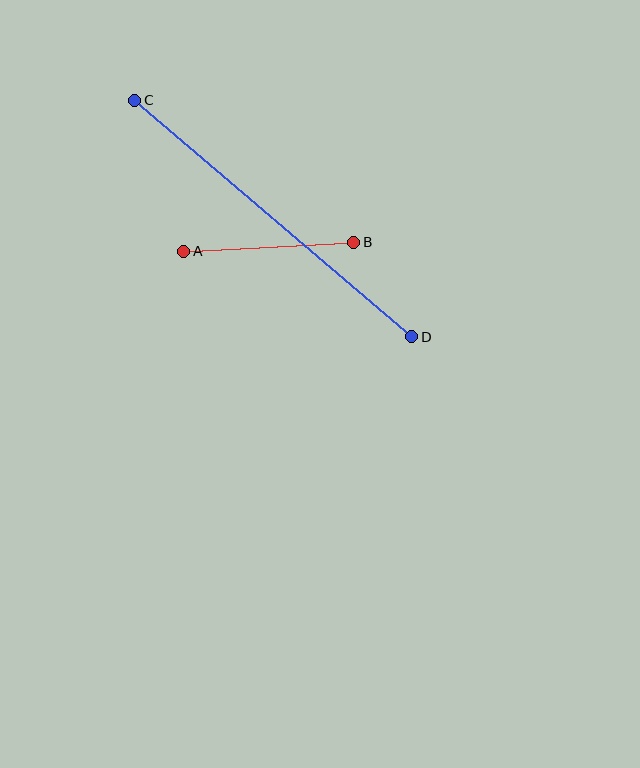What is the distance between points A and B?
The distance is approximately 170 pixels.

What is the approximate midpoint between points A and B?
The midpoint is at approximately (269, 247) pixels.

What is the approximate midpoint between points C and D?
The midpoint is at approximately (273, 219) pixels.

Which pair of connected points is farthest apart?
Points C and D are farthest apart.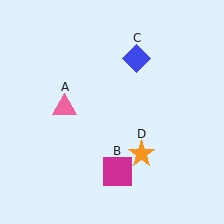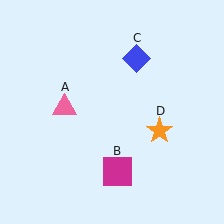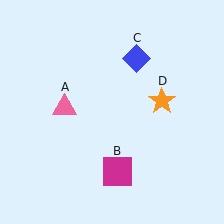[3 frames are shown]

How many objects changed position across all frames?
1 object changed position: orange star (object D).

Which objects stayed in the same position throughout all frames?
Pink triangle (object A) and magenta square (object B) and blue diamond (object C) remained stationary.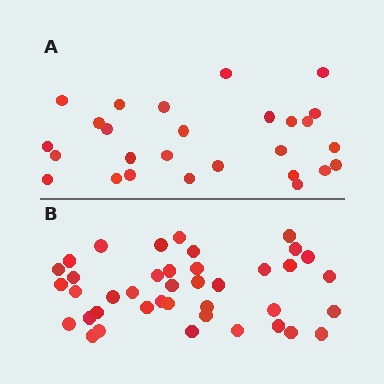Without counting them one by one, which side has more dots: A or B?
Region B (the bottom region) has more dots.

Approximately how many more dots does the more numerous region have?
Region B has approximately 15 more dots than region A.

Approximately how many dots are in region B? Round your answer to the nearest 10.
About 40 dots.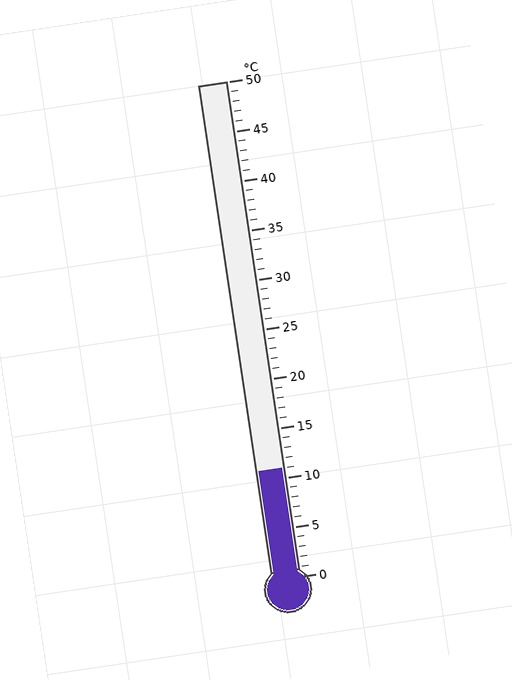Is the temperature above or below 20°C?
The temperature is below 20°C.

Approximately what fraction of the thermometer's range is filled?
The thermometer is filled to approximately 20% of its range.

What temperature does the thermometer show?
The thermometer shows approximately 11°C.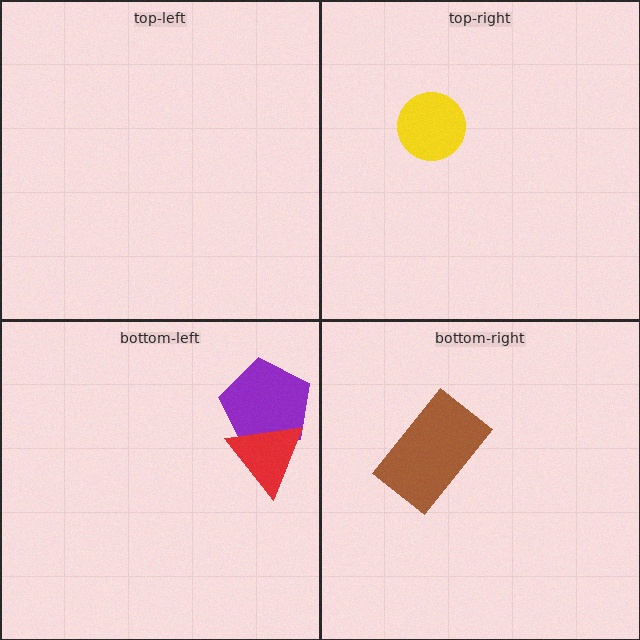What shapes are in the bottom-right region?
The brown rectangle.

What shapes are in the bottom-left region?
The purple pentagon, the red triangle.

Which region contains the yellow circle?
The top-right region.